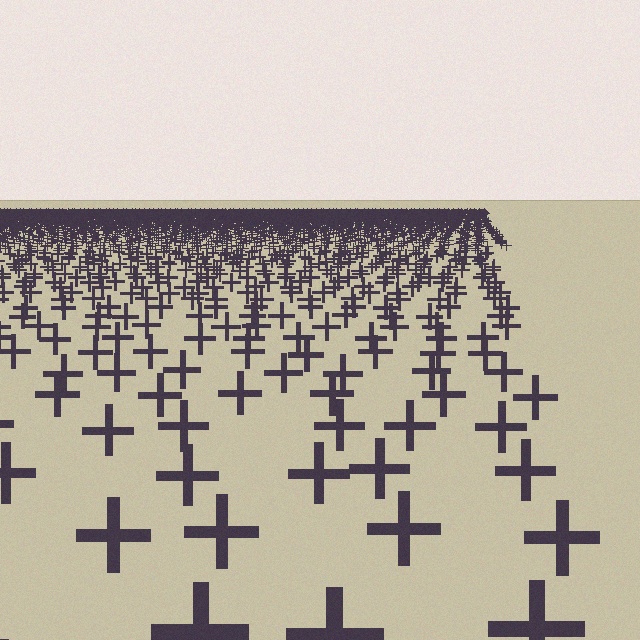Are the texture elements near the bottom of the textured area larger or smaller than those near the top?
Larger. Near the bottom, elements are closer to the viewer and appear at a bigger on-screen size.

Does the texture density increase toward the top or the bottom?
Density increases toward the top.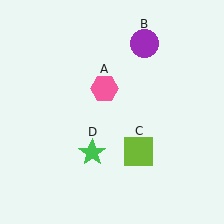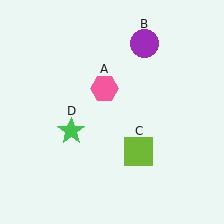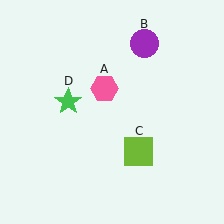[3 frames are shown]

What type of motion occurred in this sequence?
The green star (object D) rotated clockwise around the center of the scene.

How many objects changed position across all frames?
1 object changed position: green star (object D).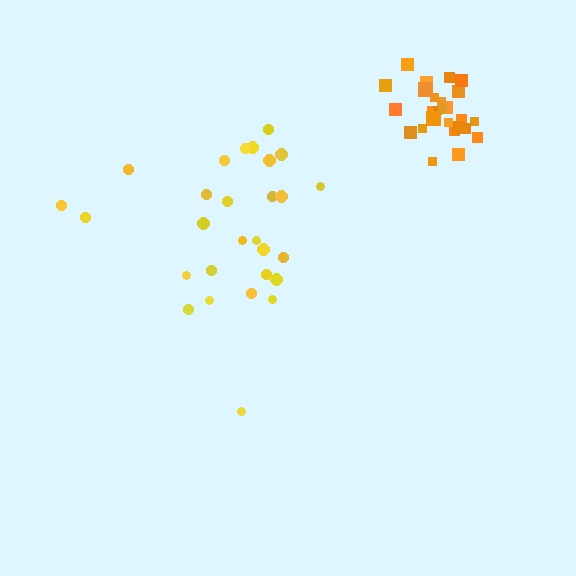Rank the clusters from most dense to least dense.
orange, yellow.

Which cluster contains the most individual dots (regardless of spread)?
Yellow (28).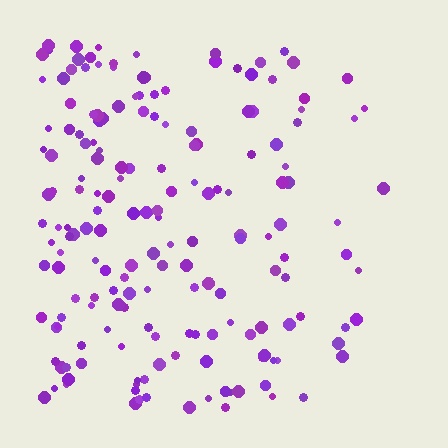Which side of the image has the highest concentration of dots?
The left.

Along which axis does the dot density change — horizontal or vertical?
Horizontal.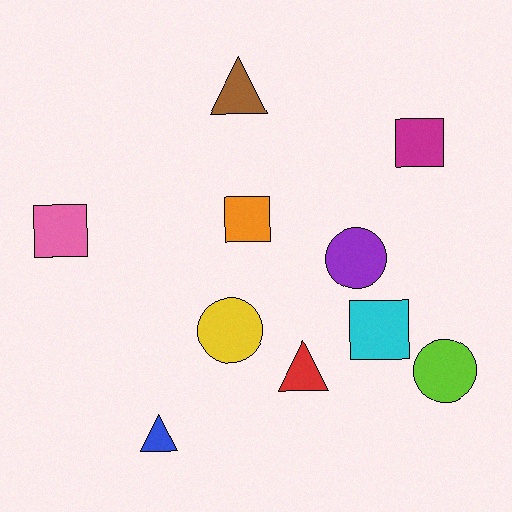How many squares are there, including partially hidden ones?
There are 4 squares.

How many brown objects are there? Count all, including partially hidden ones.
There is 1 brown object.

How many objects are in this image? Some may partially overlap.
There are 10 objects.